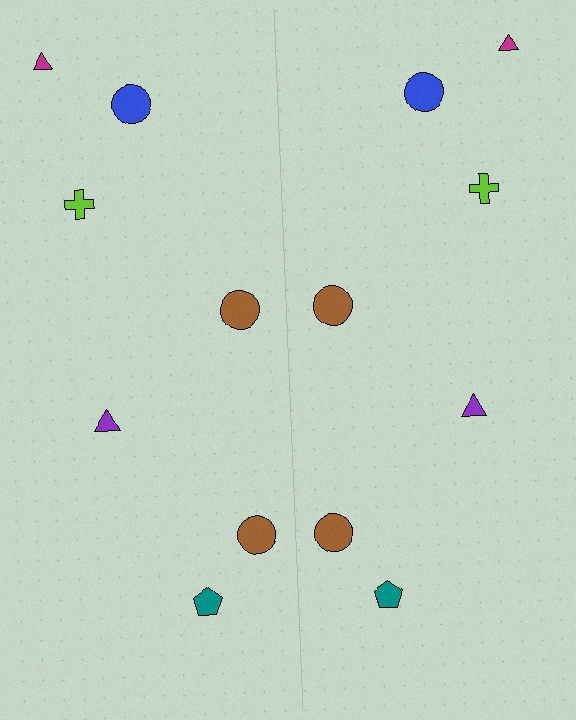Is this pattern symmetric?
Yes, this pattern has bilateral (reflection) symmetry.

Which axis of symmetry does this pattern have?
The pattern has a vertical axis of symmetry running through the center of the image.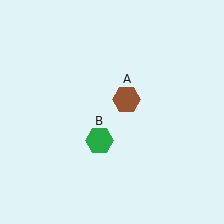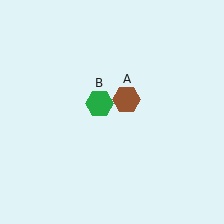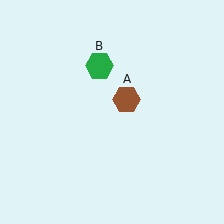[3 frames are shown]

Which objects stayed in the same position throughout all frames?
Brown hexagon (object A) remained stationary.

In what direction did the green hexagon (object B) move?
The green hexagon (object B) moved up.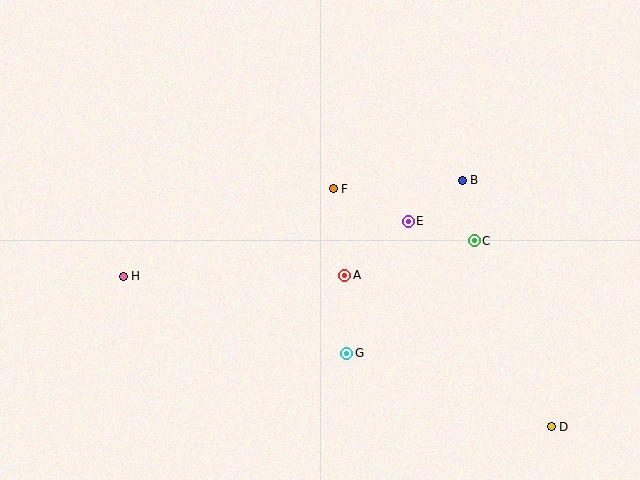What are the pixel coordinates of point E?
Point E is at (408, 221).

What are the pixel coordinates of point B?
Point B is at (462, 180).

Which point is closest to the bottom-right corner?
Point D is closest to the bottom-right corner.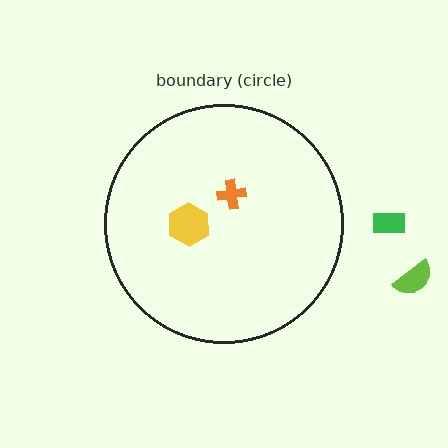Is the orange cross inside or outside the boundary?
Inside.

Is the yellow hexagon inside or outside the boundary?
Inside.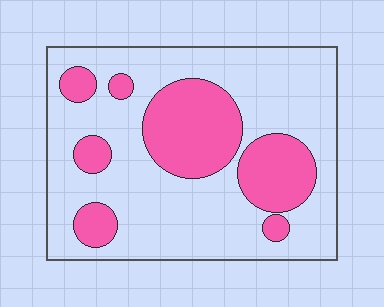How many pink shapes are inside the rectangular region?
7.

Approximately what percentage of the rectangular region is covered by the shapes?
Approximately 30%.